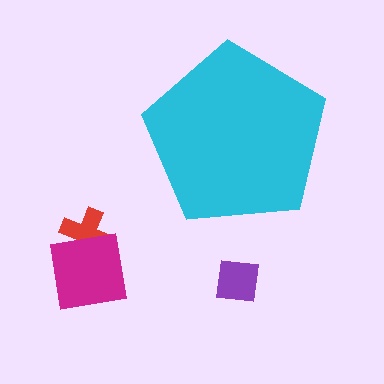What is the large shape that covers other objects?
A cyan pentagon.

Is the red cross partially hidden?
No, the red cross is fully visible.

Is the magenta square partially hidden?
No, the magenta square is fully visible.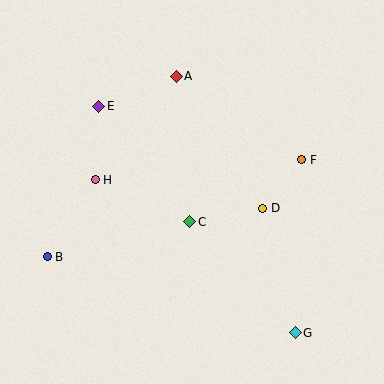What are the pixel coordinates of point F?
Point F is at (302, 160).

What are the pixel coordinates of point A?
Point A is at (176, 76).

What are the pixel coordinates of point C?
Point C is at (190, 222).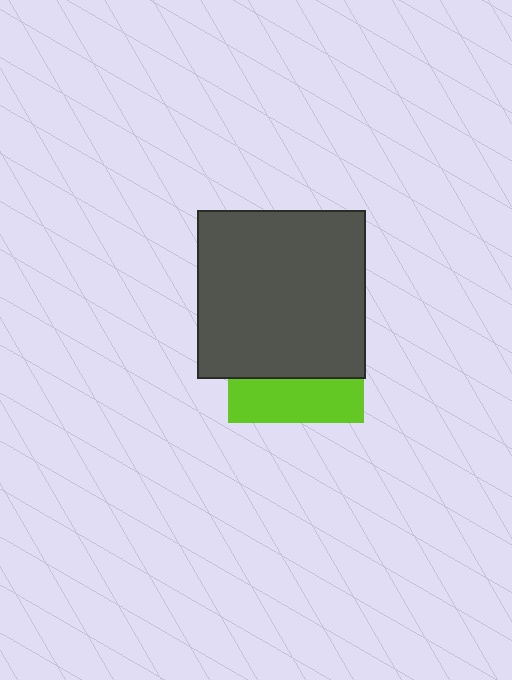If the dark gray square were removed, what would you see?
You would see the complete lime square.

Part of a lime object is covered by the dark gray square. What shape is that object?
It is a square.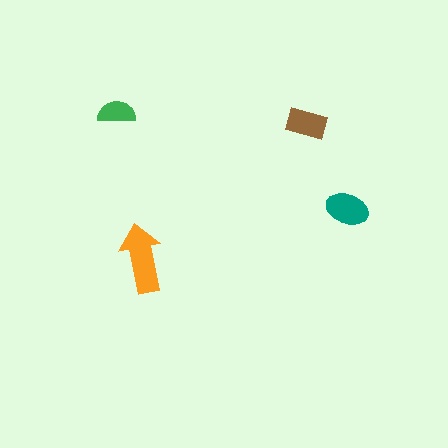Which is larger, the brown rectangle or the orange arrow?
The orange arrow.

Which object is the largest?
The orange arrow.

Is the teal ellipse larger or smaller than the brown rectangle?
Larger.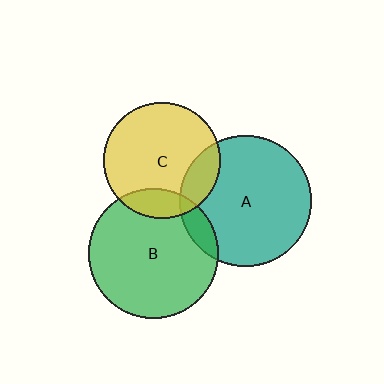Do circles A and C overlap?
Yes.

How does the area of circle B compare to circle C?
Approximately 1.3 times.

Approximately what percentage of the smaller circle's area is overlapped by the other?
Approximately 15%.